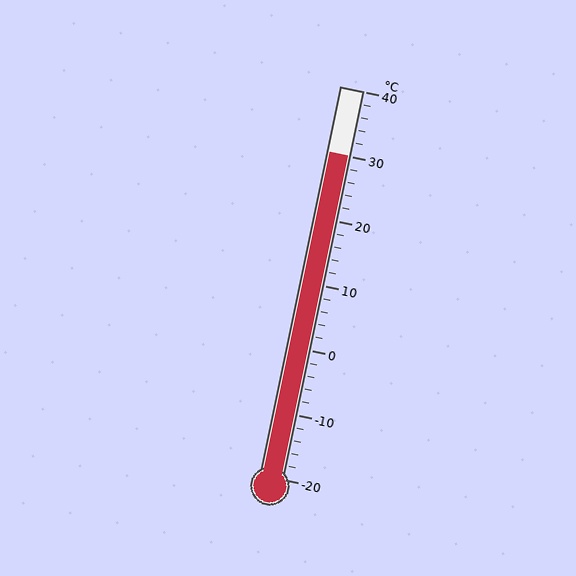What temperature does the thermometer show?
The thermometer shows approximately 30°C.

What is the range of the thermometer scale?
The thermometer scale ranges from -20°C to 40°C.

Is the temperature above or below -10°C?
The temperature is above -10°C.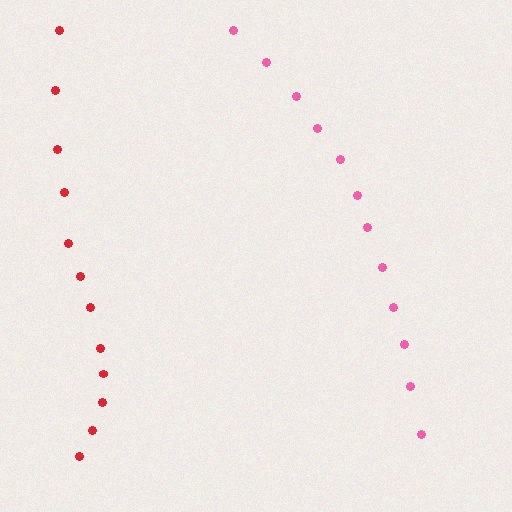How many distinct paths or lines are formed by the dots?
There are 2 distinct paths.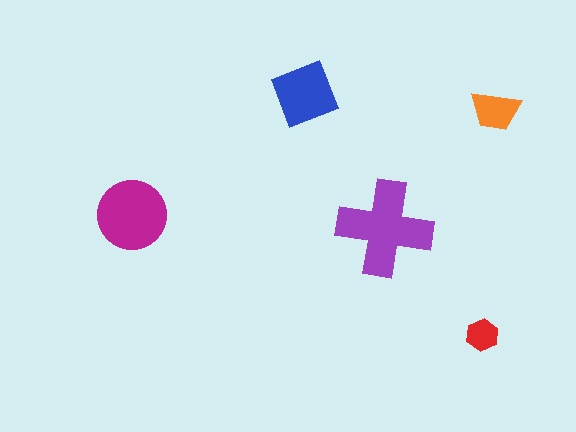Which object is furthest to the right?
The orange trapezoid is rightmost.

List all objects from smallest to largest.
The red hexagon, the orange trapezoid, the blue diamond, the magenta circle, the purple cross.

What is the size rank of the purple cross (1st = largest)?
1st.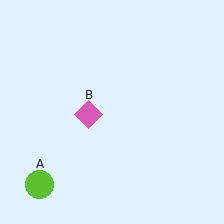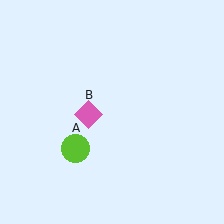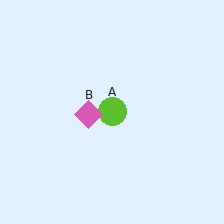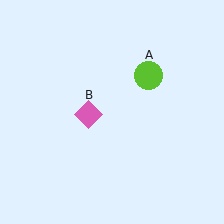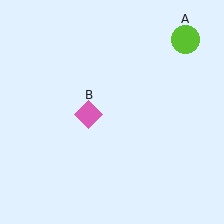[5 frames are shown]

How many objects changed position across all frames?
1 object changed position: lime circle (object A).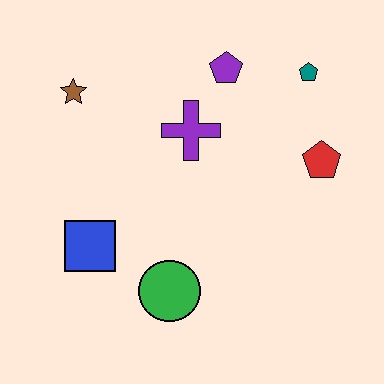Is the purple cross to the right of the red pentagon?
No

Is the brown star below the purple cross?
No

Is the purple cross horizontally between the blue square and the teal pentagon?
Yes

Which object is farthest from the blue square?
The teal pentagon is farthest from the blue square.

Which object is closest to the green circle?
The blue square is closest to the green circle.